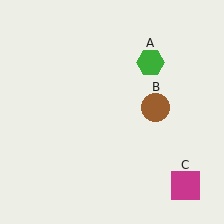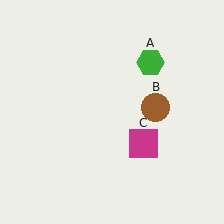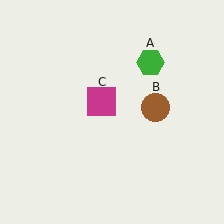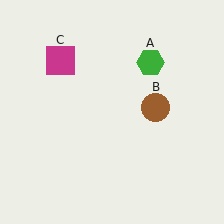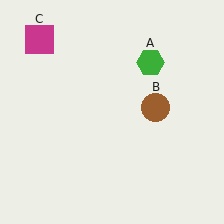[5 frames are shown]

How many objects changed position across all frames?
1 object changed position: magenta square (object C).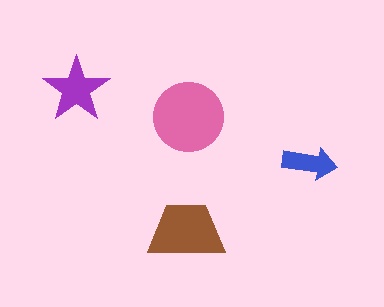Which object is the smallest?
The blue arrow.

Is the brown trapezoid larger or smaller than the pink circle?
Smaller.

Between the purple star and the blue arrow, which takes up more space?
The purple star.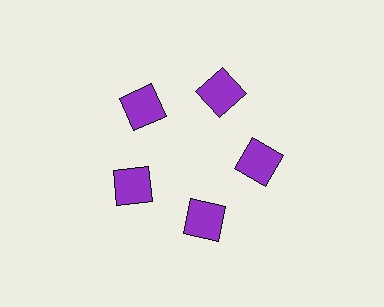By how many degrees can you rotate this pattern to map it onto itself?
The pattern maps onto itself every 72 degrees of rotation.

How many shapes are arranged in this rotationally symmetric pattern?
There are 5 shapes, arranged in 5 groups of 1.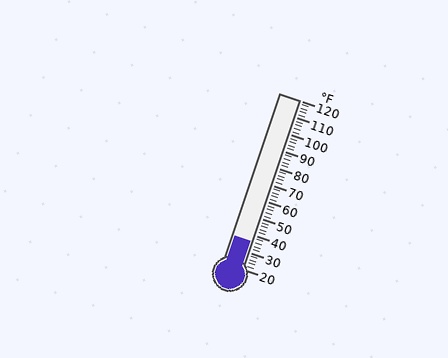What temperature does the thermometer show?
The thermometer shows approximately 36°F.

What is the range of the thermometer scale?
The thermometer scale ranges from 20°F to 120°F.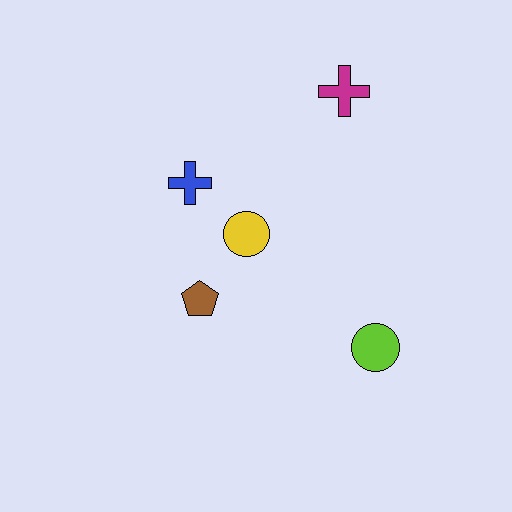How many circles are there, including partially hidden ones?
There are 2 circles.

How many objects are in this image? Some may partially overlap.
There are 5 objects.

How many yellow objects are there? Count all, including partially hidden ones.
There is 1 yellow object.